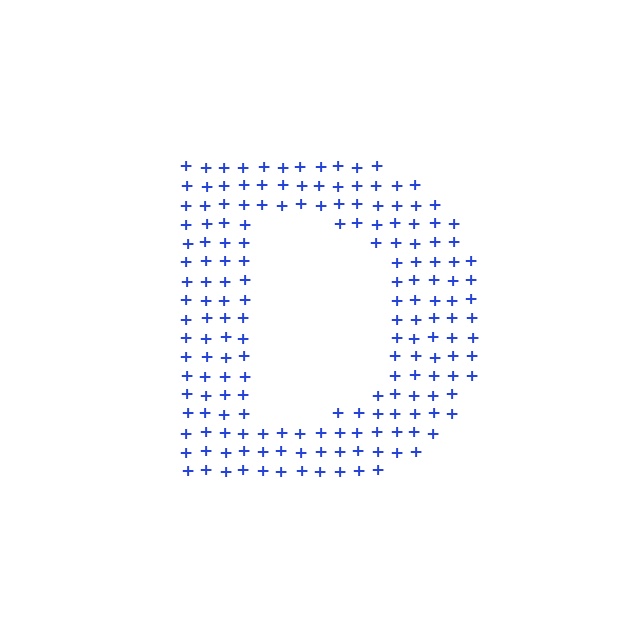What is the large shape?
The large shape is the letter D.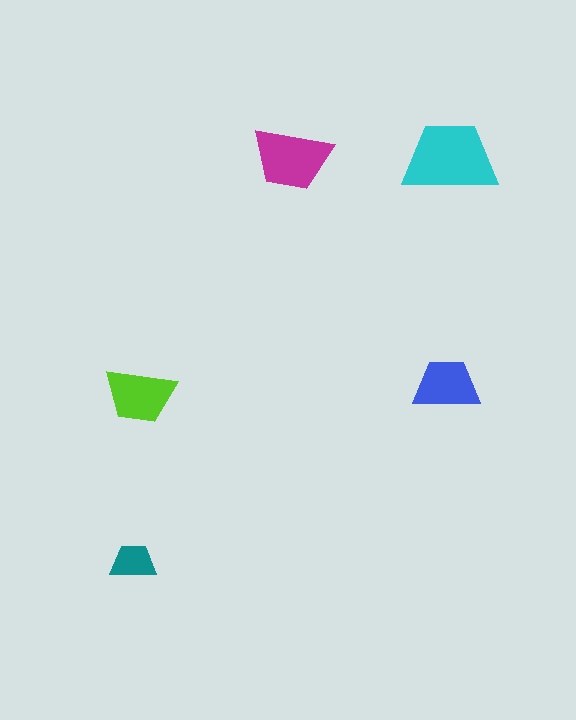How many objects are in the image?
There are 5 objects in the image.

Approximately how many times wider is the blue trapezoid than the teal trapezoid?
About 1.5 times wider.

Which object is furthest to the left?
The teal trapezoid is leftmost.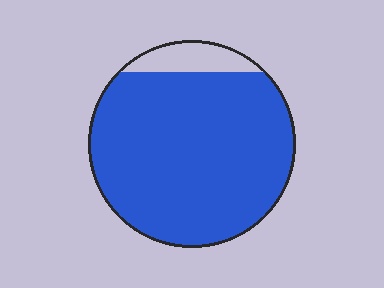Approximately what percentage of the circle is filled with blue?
Approximately 90%.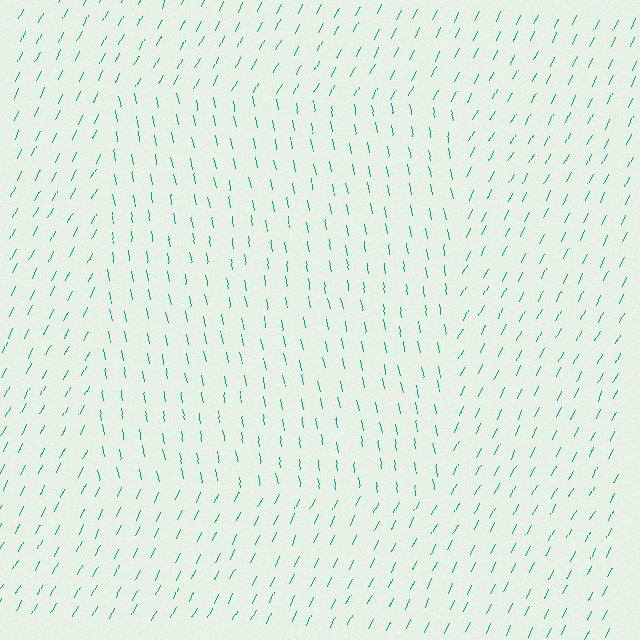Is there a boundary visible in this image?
Yes, there is a texture boundary formed by a change in line orientation.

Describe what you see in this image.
The image is filled with small teal line segments. A rectangle region in the image has lines oriented differently from the surrounding lines, creating a visible texture boundary.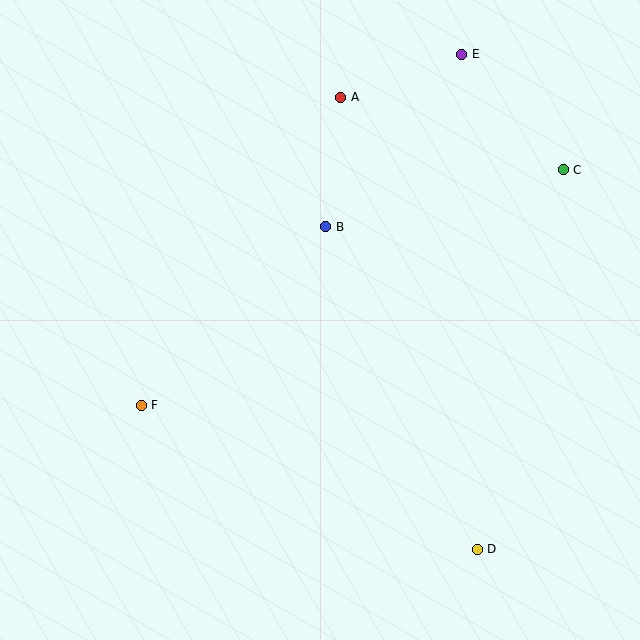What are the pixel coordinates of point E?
Point E is at (462, 54).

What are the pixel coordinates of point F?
Point F is at (141, 405).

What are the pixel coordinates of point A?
Point A is at (341, 97).